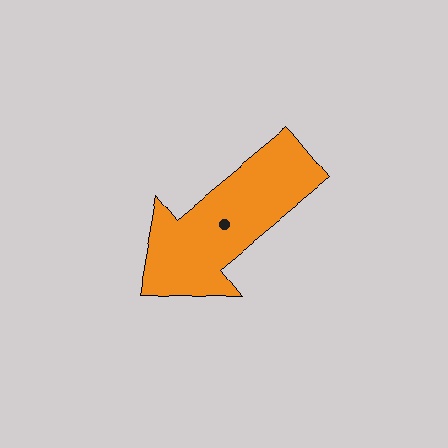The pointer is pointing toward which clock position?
Roughly 8 o'clock.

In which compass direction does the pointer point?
Southwest.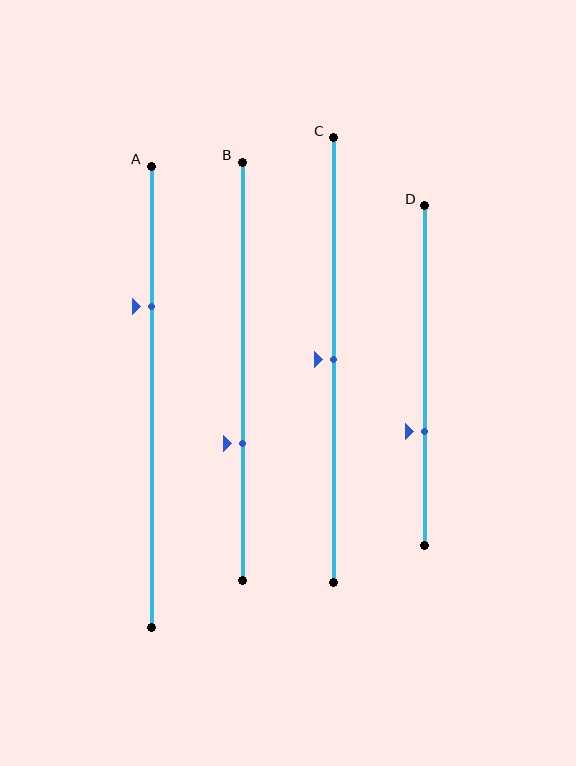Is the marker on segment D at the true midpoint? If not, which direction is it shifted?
No, the marker on segment D is shifted downward by about 17% of the segment length.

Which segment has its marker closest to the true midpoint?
Segment C has its marker closest to the true midpoint.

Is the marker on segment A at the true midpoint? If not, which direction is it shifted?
No, the marker on segment A is shifted upward by about 20% of the segment length.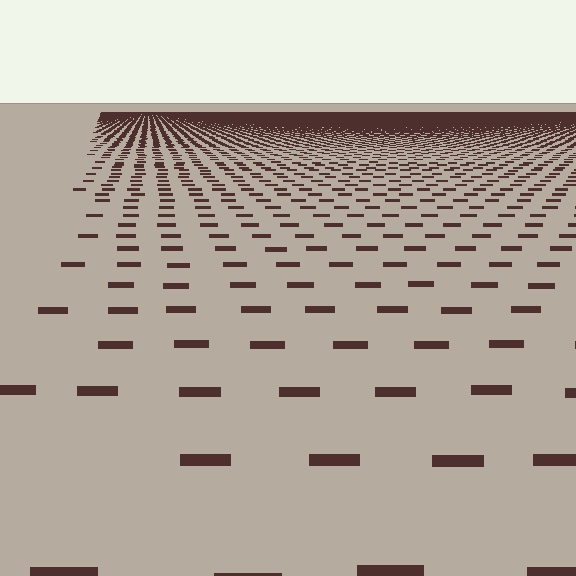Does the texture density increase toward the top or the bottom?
Density increases toward the top.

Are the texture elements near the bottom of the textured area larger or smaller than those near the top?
Larger. Near the bottom, elements are closer to the viewer and appear at a bigger on-screen size.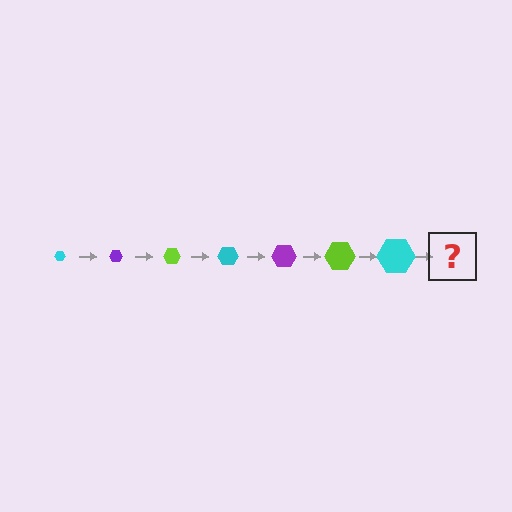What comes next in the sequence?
The next element should be a purple hexagon, larger than the previous one.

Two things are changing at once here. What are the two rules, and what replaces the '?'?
The two rules are that the hexagon grows larger each step and the color cycles through cyan, purple, and lime. The '?' should be a purple hexagon, larger than the previous one.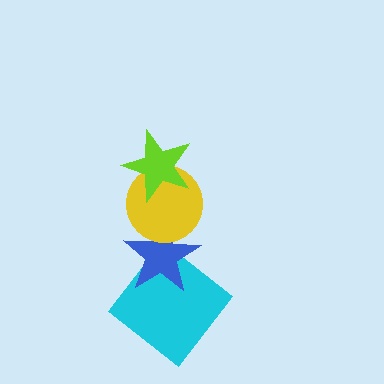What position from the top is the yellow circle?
The yellow circle is 2nd from the top.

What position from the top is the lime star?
The lime star is 1st from the top.